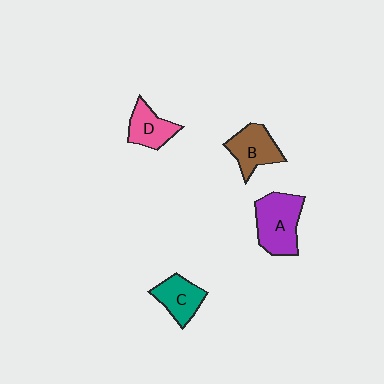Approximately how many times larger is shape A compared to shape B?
Approximately 1.3 times.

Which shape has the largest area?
Shape A (purple).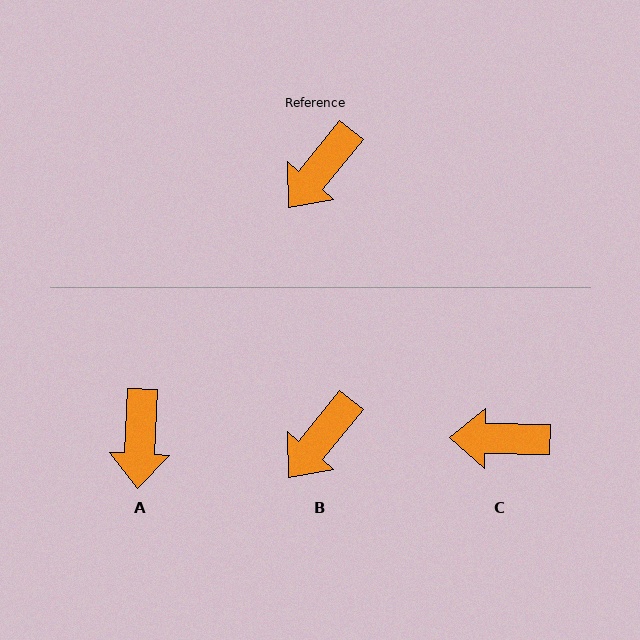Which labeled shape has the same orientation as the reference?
B.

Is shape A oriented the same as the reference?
No, it is off by about 36 degrees.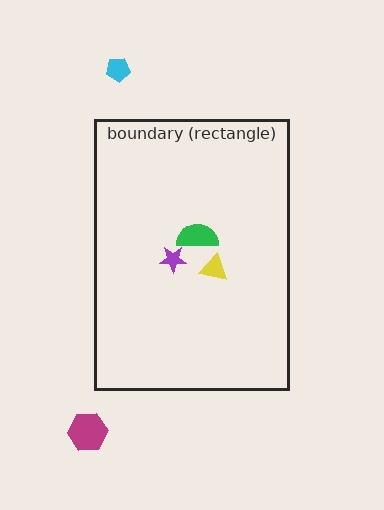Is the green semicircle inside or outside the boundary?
Inside.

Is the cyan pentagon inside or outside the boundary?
Outside.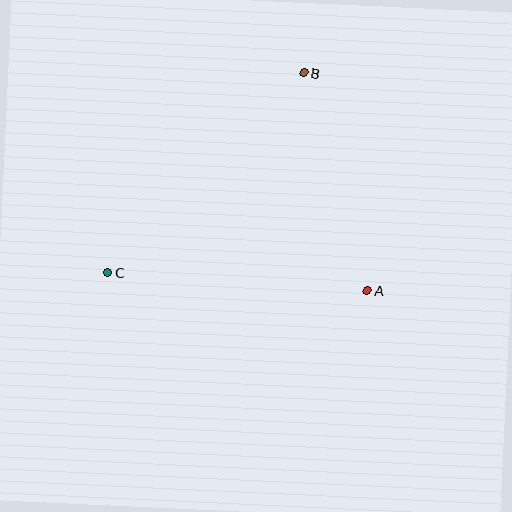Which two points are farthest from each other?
Points B and C are farthest from each other.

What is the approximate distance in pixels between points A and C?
The distance between A and C is approximately 260 pixels.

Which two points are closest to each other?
Points A and B are closest to each other.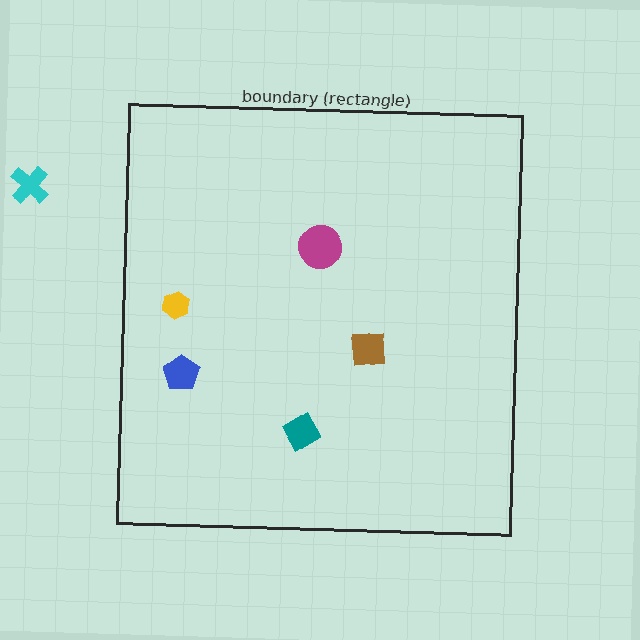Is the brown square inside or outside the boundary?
Inside.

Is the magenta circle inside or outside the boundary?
Inside.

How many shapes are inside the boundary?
5 inside, 1 outside.